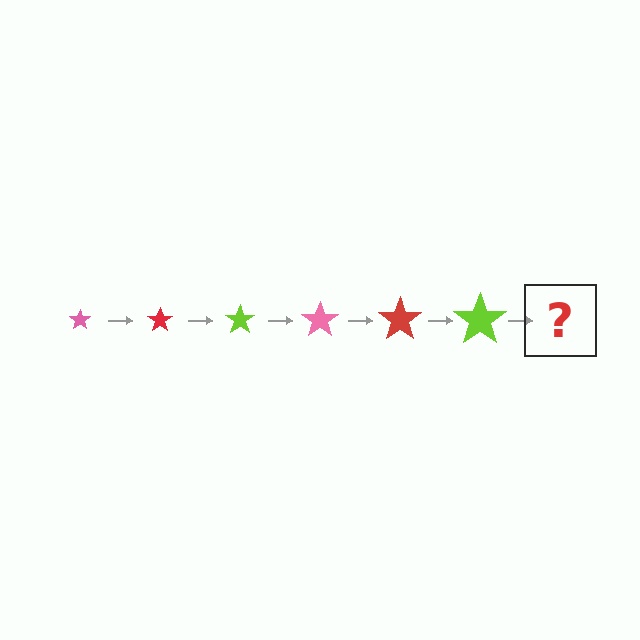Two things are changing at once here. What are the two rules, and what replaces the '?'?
The two rules are that the star grows larger each step and the color cycles through pink, red, and lime. The '?' should be a pink star, larger than the previous one.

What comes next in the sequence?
The next element should be a pink star, larger than the previous one.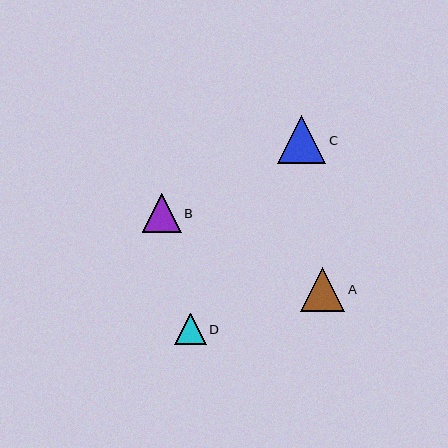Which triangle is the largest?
Triangle C is the largest with a size of approximately 48 pixels.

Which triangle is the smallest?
Triangle D is the smallest with a size of approximately 32 pixels.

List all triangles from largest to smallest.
From largest to smallest: C, A, B, D.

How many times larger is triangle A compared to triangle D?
Triangle A is approximately 1.4 times the size of triangle D.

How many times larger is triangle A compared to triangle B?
Triangle A is approximately 1.2 times the size of triangle B.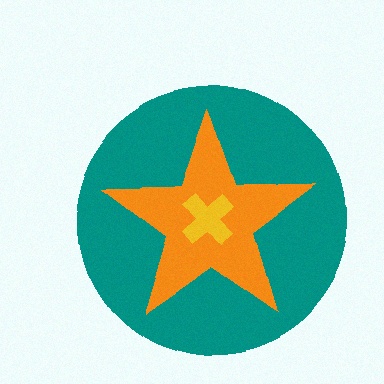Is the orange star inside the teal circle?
Yes.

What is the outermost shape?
The teal circle.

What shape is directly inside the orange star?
The yellow cross.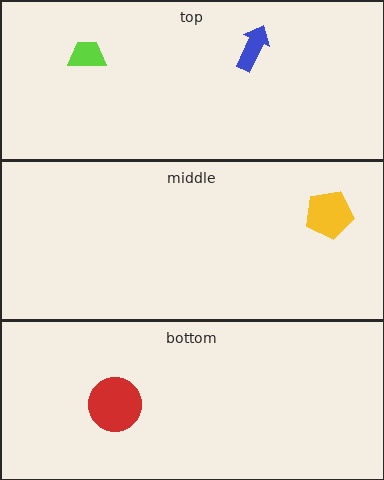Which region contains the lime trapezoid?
The top region.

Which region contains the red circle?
The bottom region.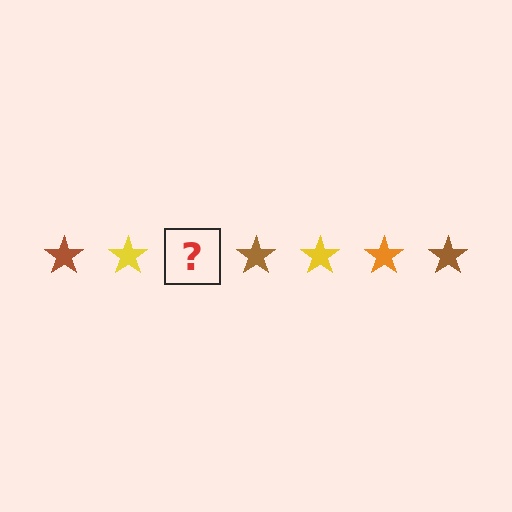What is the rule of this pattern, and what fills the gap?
The rule is that the pattern cycles through brown, yellow, orange stars. The gap should be filled with an orange star.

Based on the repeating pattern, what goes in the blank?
The blank should be an orange star.